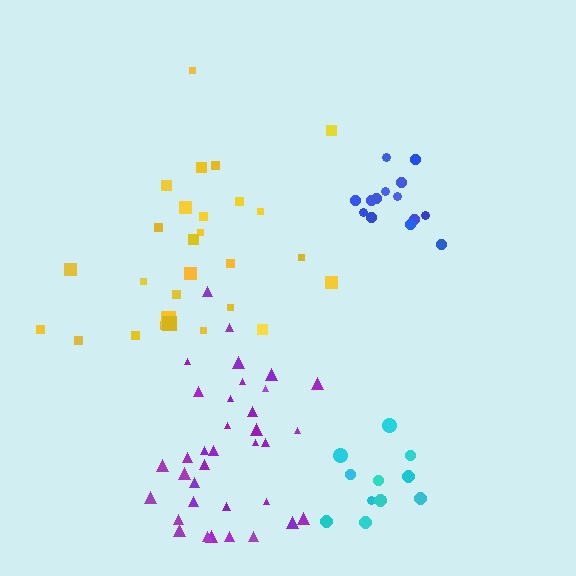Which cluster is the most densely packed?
Blue.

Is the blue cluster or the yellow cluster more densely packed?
Blue.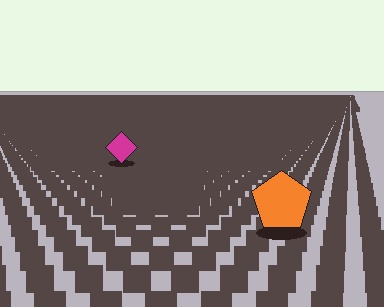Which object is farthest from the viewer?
The magenta diamond is farthest from the viewer. It appears smaller and the ground texture around it is denser.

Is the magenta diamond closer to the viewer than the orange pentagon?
No. The orange pentagon is closer — you can tell from the texture gradient: the ground texture is coarser near it.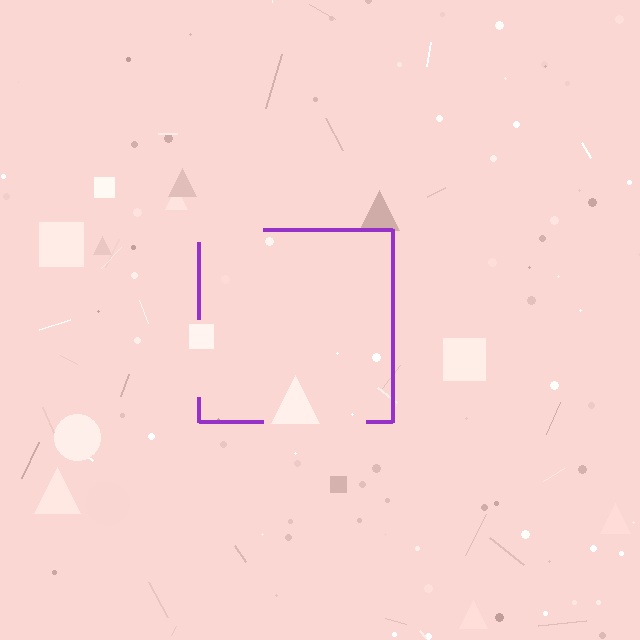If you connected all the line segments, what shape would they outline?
They would outline a square.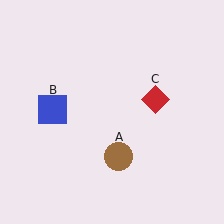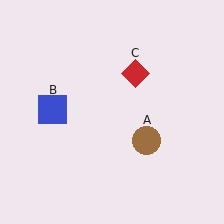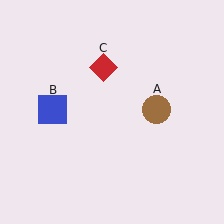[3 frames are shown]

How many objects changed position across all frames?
2 objects changed position: brown circle (object A), red diamond (object C).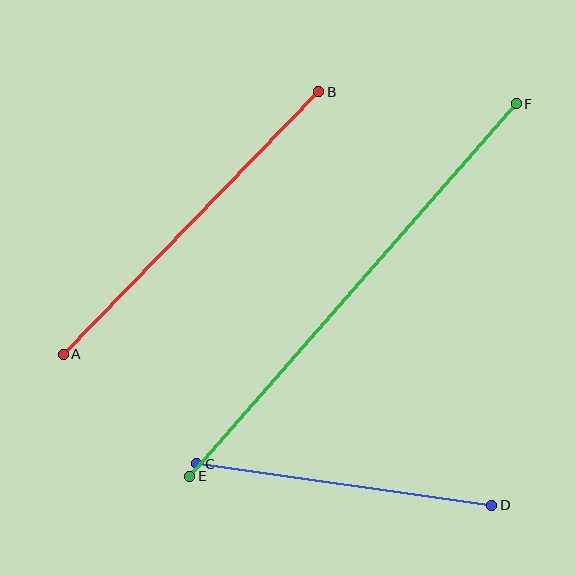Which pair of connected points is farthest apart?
Points E and F are farthest apart.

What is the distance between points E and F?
The distance is approximately 496 pixels.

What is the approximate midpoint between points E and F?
The midpoint is at approximately (353, 290) pixels.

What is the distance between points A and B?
The distance is approximately 367 pixels.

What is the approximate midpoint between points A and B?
The midpoint is at approximately (191, 223) pixels.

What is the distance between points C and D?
The distance is approximately 298 pixels.